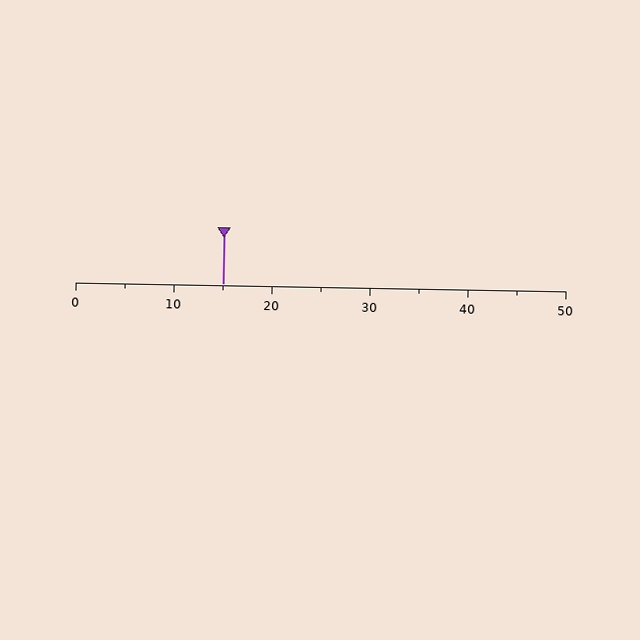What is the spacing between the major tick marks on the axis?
The major ticks are spaced 10 apart.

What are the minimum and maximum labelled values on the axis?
The axis runs from 0 to 50.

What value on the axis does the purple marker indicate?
The marker indicates approximately 15.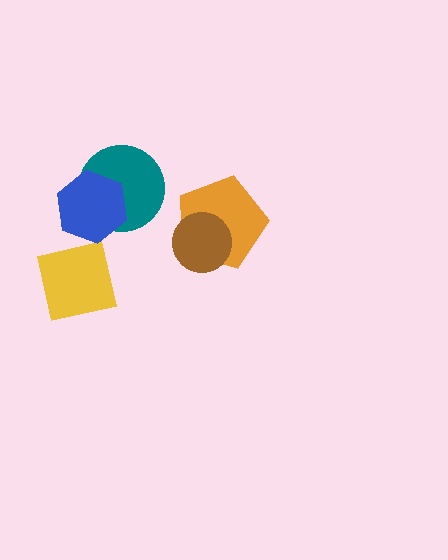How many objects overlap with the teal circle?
1 object overlaps with the teal circle.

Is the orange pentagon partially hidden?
Yes, it is partially covered by another shape.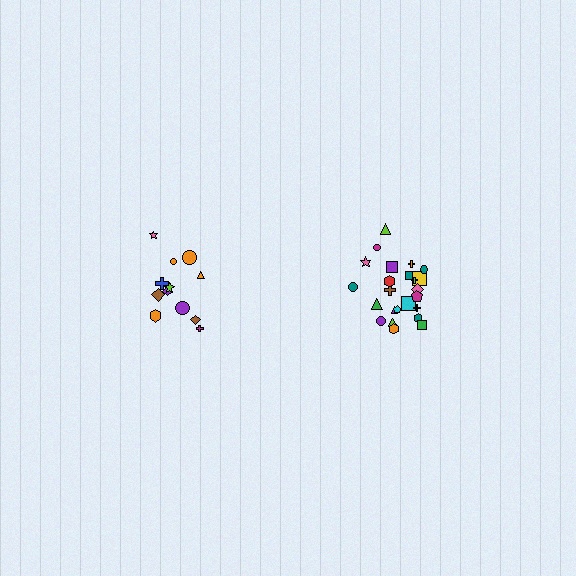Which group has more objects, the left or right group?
The right group.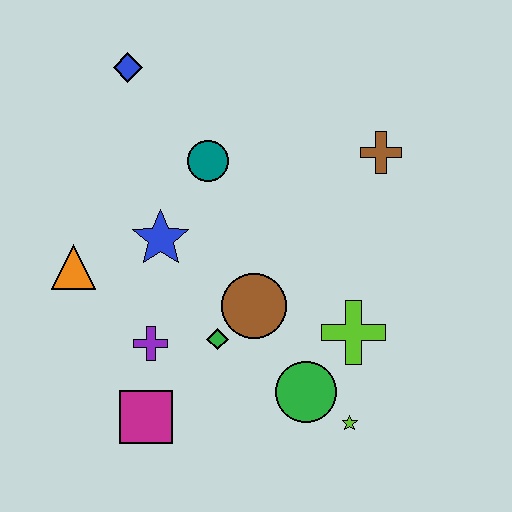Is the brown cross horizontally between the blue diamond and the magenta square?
No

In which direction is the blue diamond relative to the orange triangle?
The blue diamond is above the orange triangle.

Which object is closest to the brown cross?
The teal circle is closest to the brown cross.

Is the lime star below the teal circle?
Yes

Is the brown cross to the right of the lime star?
Yes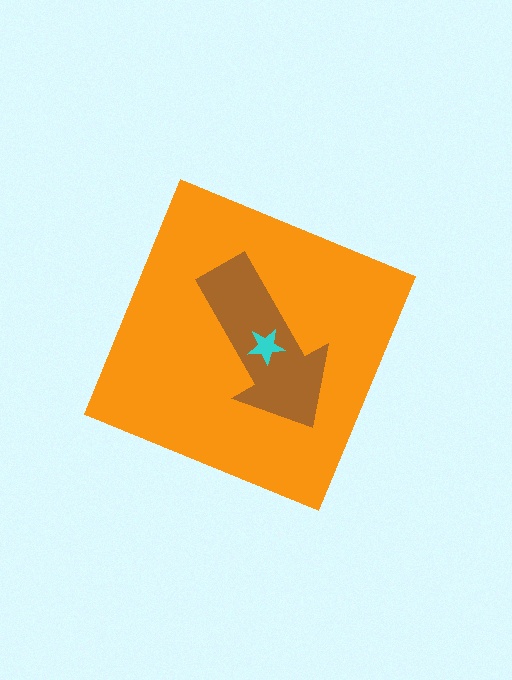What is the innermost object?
The cyan star.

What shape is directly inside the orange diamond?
The brown arrow.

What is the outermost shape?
The orange diamond.